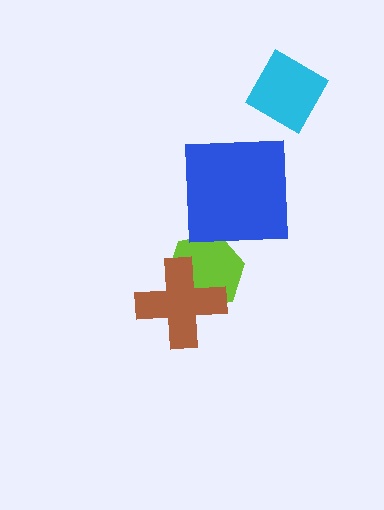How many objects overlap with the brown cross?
1 object overlaps with the brown cross.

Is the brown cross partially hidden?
No, no other shape covers it.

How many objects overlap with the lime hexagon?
1 object overlaps with the lime hexagon.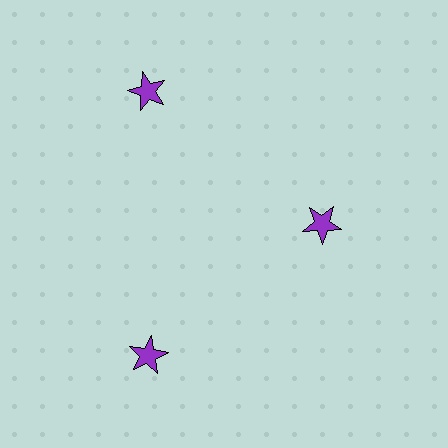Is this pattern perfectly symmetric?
No. The 3 purple stars are arranged in a ring, but one element near the 3 o'clock position is pulled inward toward the center, breaking the 3-fold rotational symmetry.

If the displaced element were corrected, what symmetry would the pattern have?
It would have 3-fold rotational symmetry — the pattern would map onto itself every 120 degrees.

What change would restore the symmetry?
The symmetry would be restored by moving it outward, back onto the ring so that all 3 stars sit at equal angles and equal distance from the center.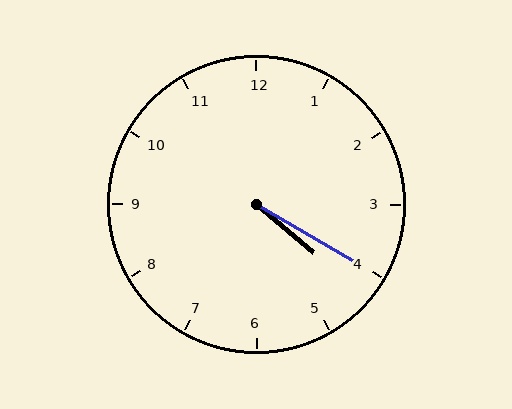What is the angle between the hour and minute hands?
Approximately 10 degrees.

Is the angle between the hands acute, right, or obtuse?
It is acute.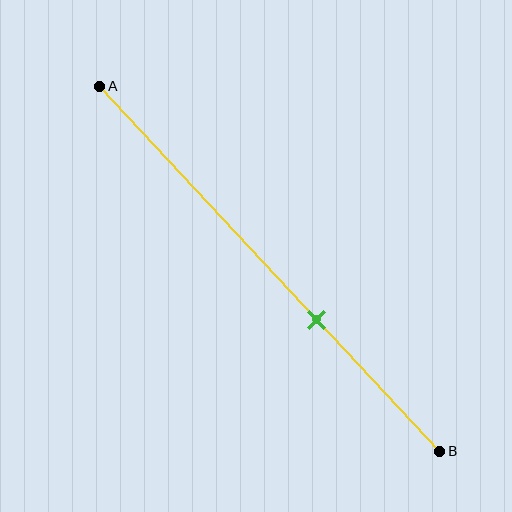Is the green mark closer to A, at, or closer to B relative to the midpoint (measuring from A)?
The green mark is closer to point B than the midpoint of segment AB.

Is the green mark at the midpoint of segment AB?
No, the mark is at about 65% from A, not at the 50% midpoint.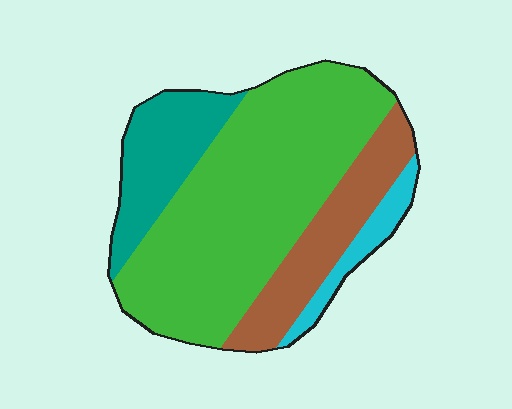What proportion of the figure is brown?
Brown takes up between a sixth and a third of the figure.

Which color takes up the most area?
Green, at roughly 60%.